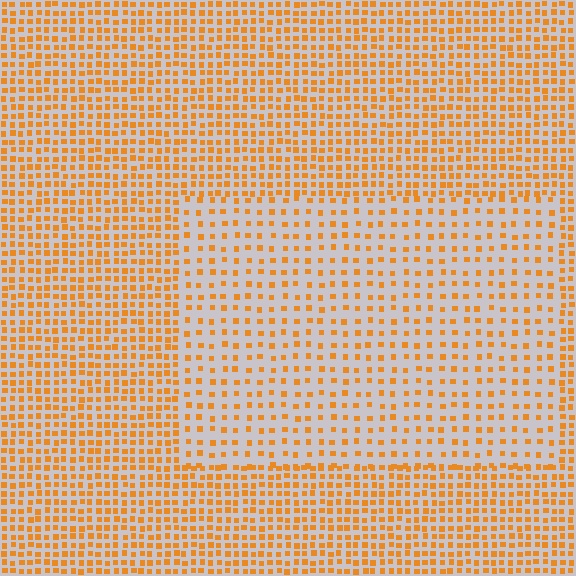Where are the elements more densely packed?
The elements are more densely packed outside the rectangle boundary.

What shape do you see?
I see a rectangle.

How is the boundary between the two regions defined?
The boundary is defined by a change in element density (approximately 2.0x ratio). All elements are the same color, size, and shape.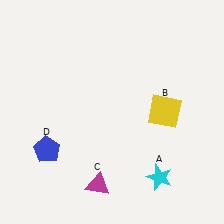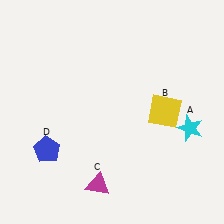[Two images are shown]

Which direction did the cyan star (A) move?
The cyan star (A) moved up.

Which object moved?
The cyan star (A) moved up.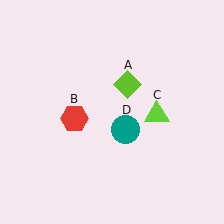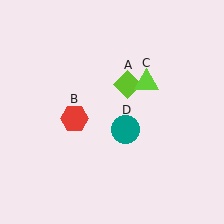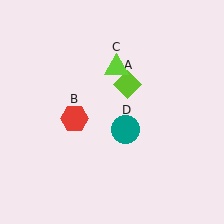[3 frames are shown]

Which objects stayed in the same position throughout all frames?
Lime diamond (object A) and red hexagon (object B) and teal circle (object D) remained stationary.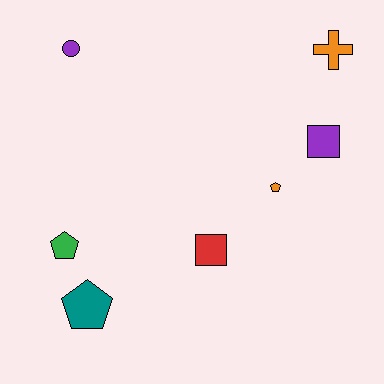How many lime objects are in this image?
There are no lime objects.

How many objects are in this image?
There are 7 objects.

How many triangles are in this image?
There are no triangles.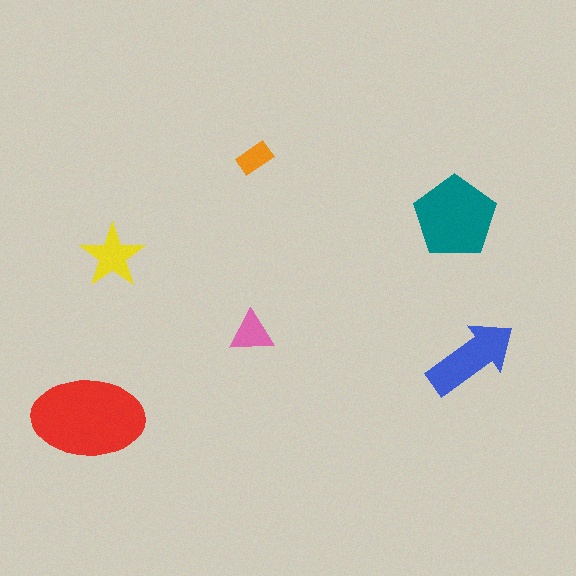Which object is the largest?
The red ellipse.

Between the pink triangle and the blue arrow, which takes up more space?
The blue arrow.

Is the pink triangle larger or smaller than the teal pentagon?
Smaller.